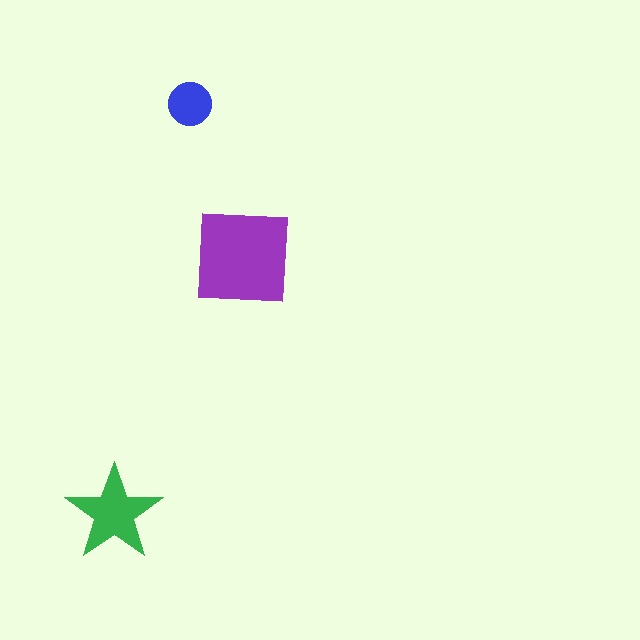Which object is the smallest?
The blue circle.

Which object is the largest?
The purple square.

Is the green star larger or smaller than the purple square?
Smaller.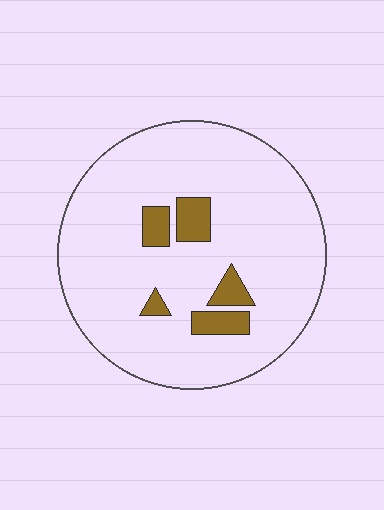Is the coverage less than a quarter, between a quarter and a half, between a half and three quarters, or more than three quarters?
Less than a quarter.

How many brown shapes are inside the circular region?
5.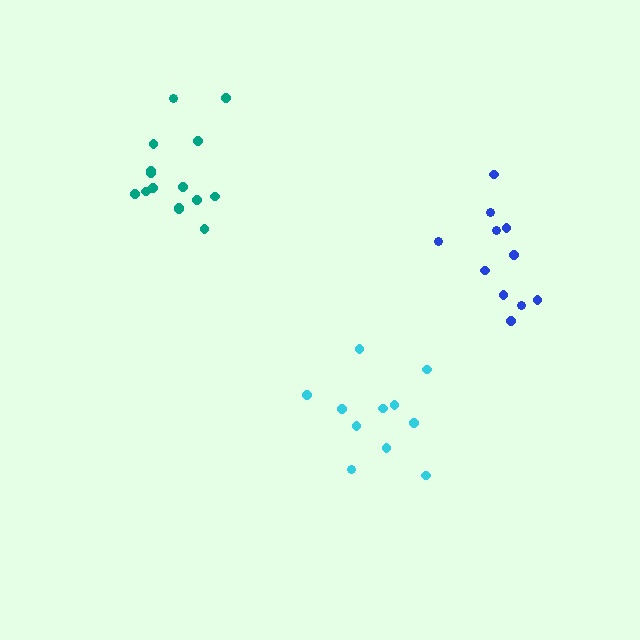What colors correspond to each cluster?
The clusters are colored: cyan, teal, blue.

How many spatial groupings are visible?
There are 3 spatial groupings.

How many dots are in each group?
Group 1: 11 dots, Group 2: 15 dots, Group 3: 11 dots (37 total).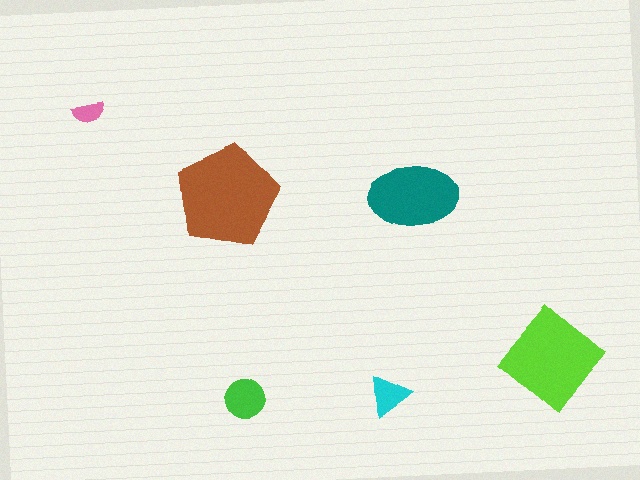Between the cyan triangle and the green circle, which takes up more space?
The green circle.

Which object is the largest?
The brown pentagon.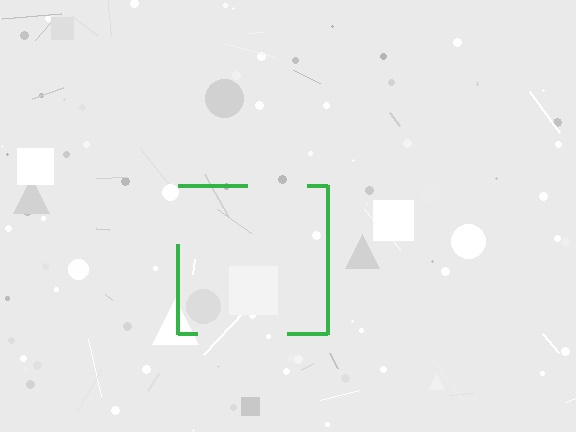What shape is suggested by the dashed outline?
The dashed outline suggests a square.